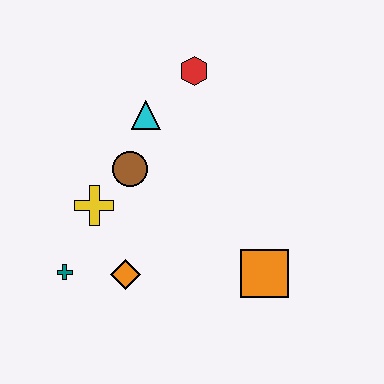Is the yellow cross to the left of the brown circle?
Yes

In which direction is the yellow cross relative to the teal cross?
The yellow cross is above the teal cross.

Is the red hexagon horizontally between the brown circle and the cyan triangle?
No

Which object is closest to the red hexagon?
The cyan triangle is closest to the red hexagon.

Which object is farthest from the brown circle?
The orange square is farthest from the brown circle.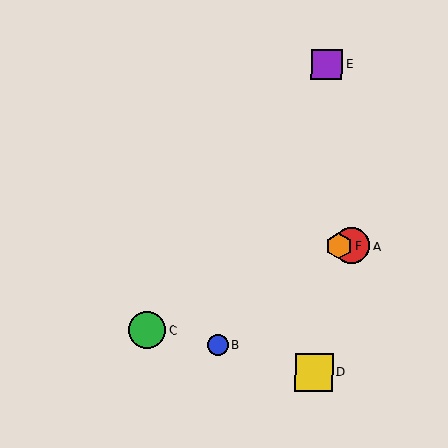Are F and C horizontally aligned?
No, F is at y≈246 and C is at y≈330.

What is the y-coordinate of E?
Object E is at y≈64.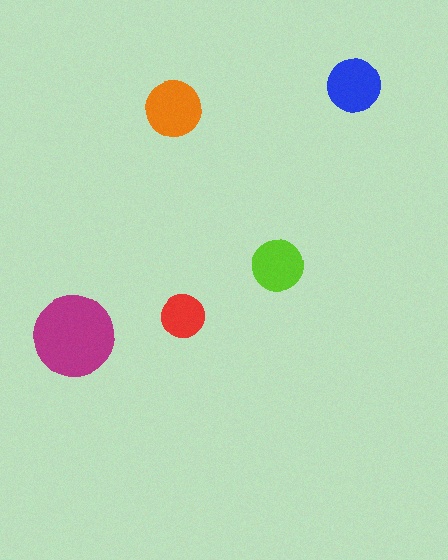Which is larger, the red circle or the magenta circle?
The magenta one.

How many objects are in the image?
There are 5 objects in the image.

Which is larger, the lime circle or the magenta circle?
The magenta one.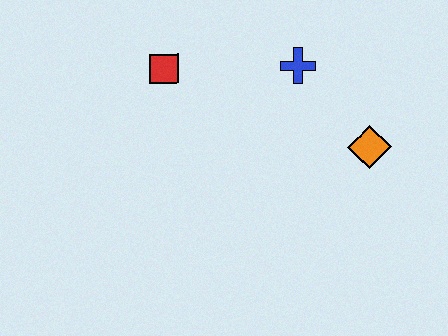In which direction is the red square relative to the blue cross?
The red square is to the left of the blue cross.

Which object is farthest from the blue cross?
The red square is farthest from the blue cross.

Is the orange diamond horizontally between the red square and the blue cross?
No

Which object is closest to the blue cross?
The orange diamond is closest to the blue cross.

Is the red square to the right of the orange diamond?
No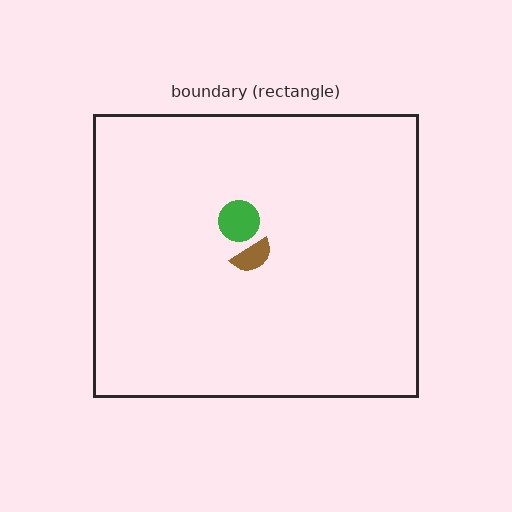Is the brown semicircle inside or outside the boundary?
Inside.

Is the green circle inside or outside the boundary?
Inside.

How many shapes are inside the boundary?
2 inside, 0 outside.